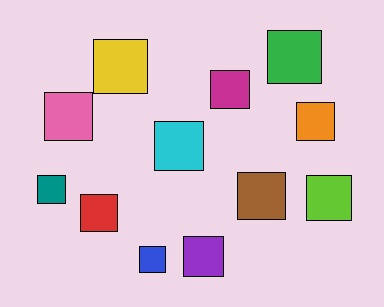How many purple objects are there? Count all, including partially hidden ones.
There is 1 purple object.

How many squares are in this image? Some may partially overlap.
There are 12 squares.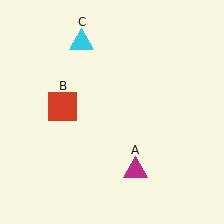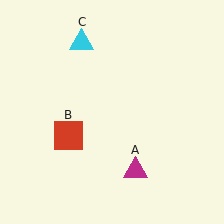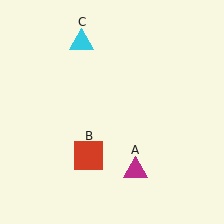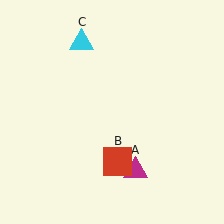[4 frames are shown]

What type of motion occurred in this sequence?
The red square (object B) rotated counterclockwise around the center of the scene.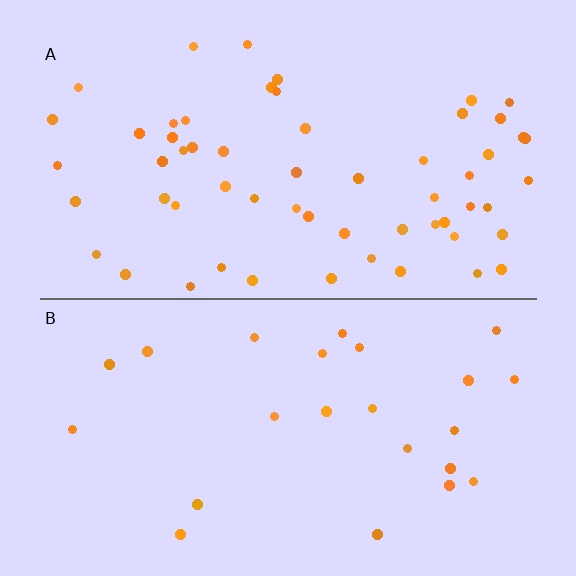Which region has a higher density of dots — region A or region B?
A (the top).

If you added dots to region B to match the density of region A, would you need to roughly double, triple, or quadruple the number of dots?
Approximately double.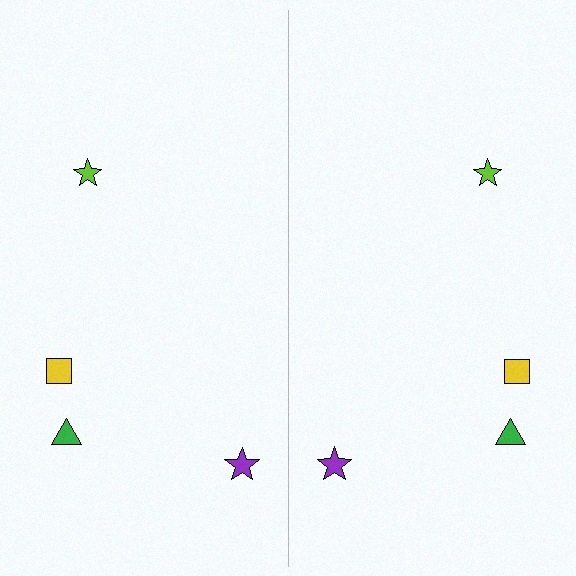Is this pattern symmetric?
Yes, this pattern has bilateral (reflection) symmetry.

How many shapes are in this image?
There are 8 shapes in this image.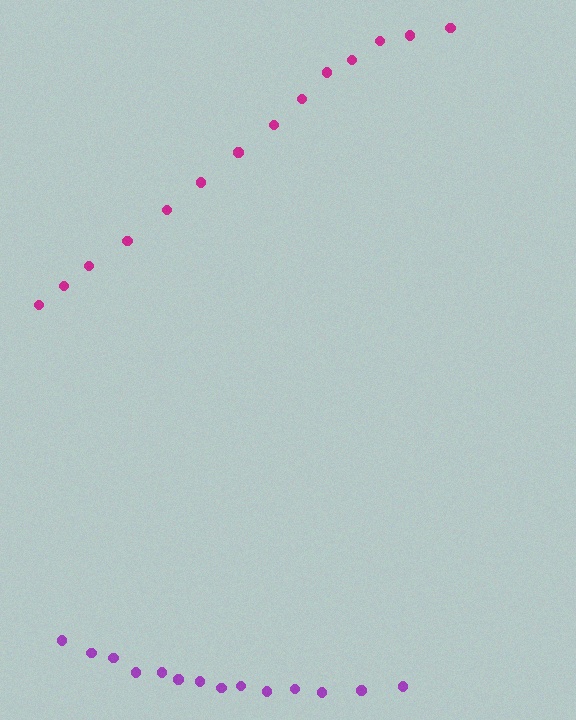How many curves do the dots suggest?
There are 2 distinct paths.